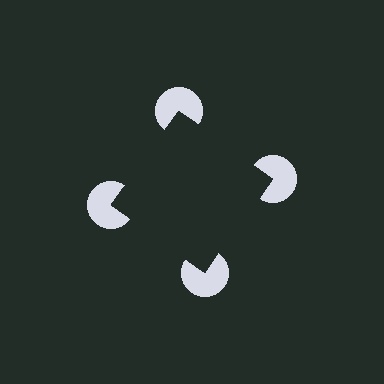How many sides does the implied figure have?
4 sides.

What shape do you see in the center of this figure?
An illusory square — its edges are inferred from the aligned wedge cuts in the pac-man discs, not physically drawn.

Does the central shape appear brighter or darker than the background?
It typically appears slightly darker than the background, even though no actual brightness change is drawn.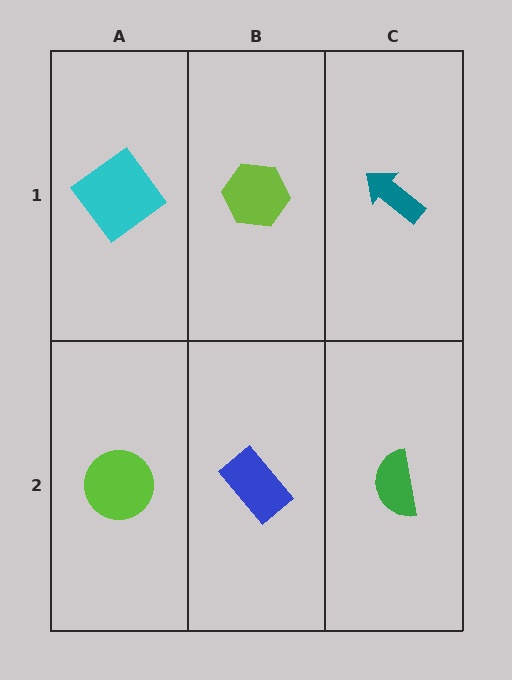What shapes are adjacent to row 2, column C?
A teal arrow (row 1, column C), a blue rectangle (row 2, column B).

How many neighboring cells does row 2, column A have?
2.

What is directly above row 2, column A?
A cyan diamond.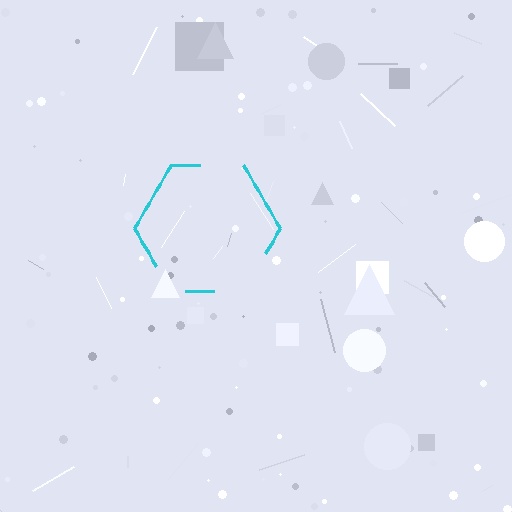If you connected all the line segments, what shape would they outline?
They would outline a hexagon.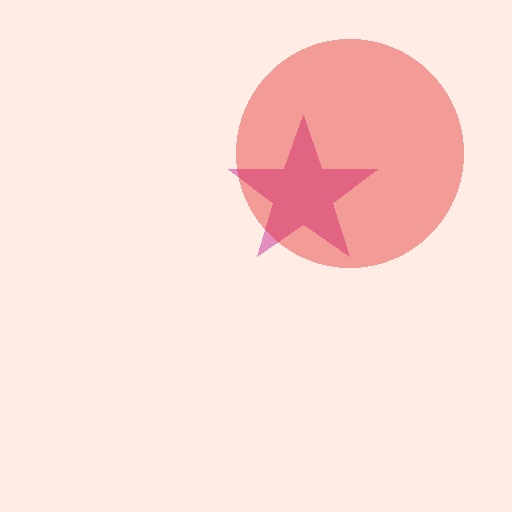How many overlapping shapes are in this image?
There are 2 overlapping shapes in the image.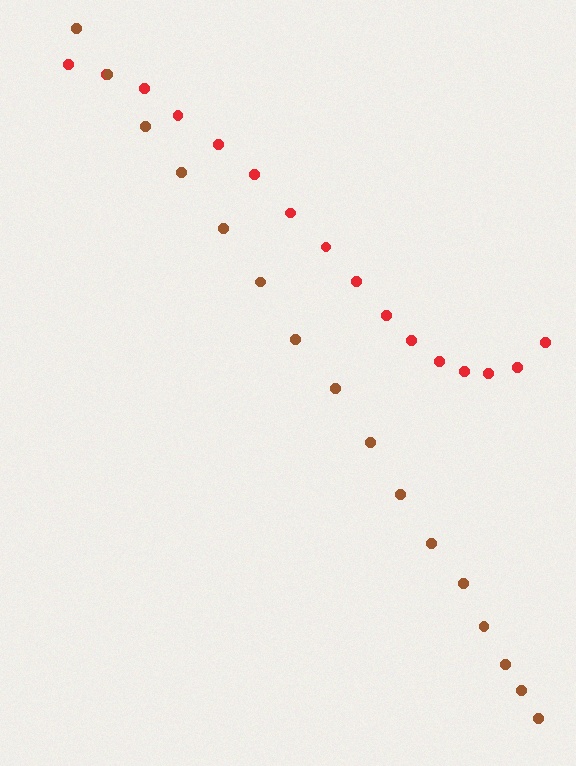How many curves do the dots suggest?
There are 2 distinct paths.